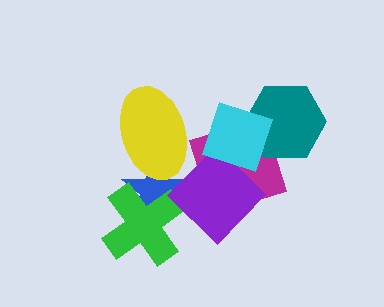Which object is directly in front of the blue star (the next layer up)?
The green cross is directly in front of the blue star.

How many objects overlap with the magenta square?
3 objects overlap with the magenta square.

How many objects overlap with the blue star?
3 objects overlap with the blue star.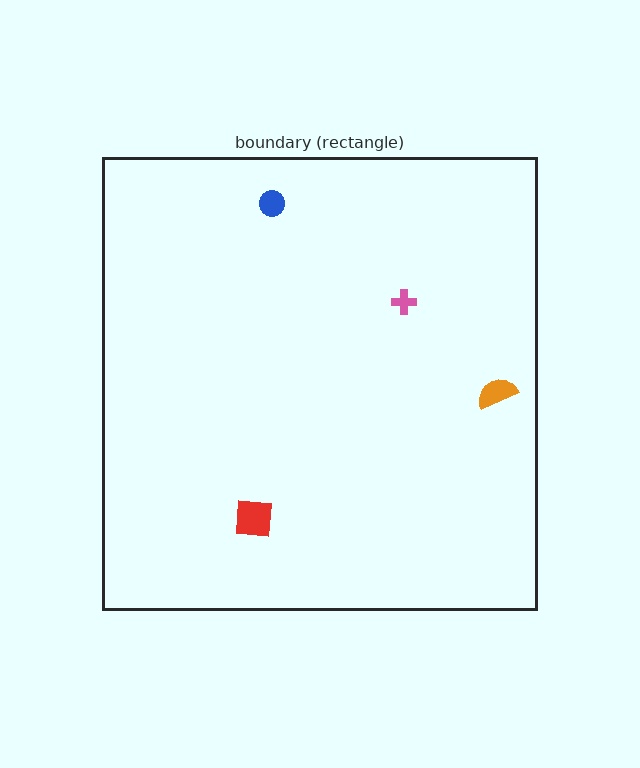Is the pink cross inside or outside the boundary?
Inside.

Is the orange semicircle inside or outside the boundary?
Inside.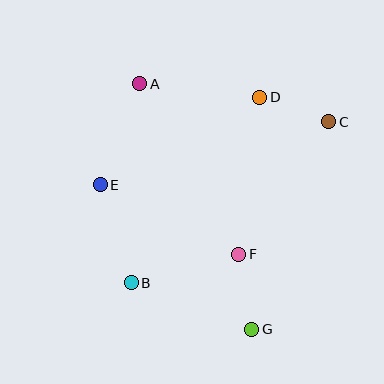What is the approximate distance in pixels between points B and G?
The distance between B and G is approximately 129 pixels.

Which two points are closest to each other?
Points C and D are closest to each other.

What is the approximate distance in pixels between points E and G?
The distance between E and G is approximately 209 pixels.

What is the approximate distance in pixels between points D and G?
The distance between D and G is approximately 232 pixels.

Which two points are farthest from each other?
Points A and G are farthest from each other.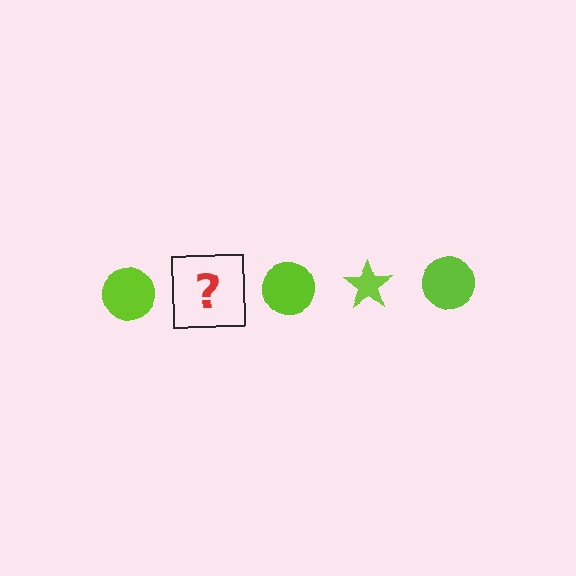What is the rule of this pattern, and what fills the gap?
The rule is that the pattern cycles through circle, star shapes in lime. The gap should be filled with a lime star.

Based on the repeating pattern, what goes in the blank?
The blank should be a lime star.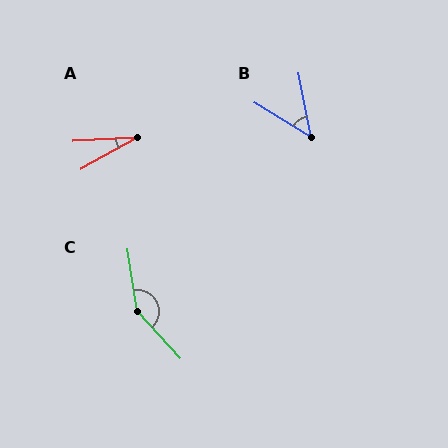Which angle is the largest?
C, at approximately 147 degrees.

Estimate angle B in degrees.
Approximately 48 degrees.